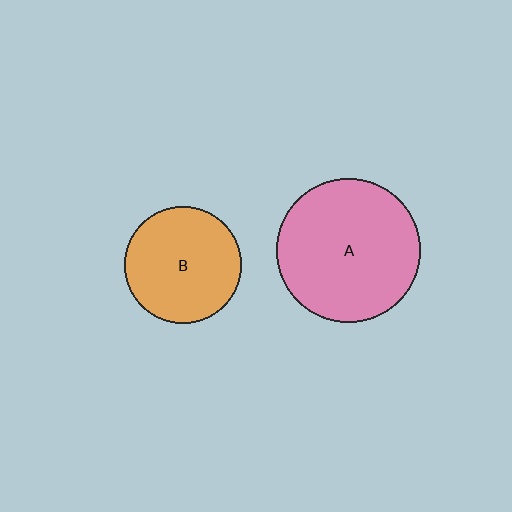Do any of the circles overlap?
No, none of the circles overlap.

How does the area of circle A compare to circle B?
Approximately 1.5 times.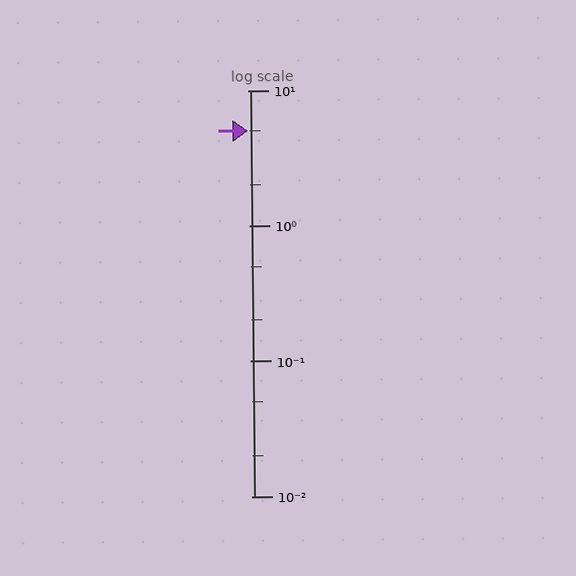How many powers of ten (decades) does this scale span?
The scale spans 3 decades, from 0.01 to 10.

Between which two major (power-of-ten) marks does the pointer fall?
The pointer is between 1 and 10.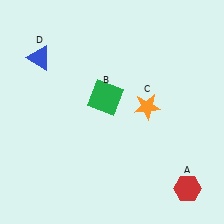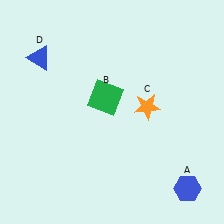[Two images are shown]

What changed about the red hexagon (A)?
In Image 1, A is red. In Image 2, it changed to blue.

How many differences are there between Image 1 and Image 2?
There is 1 difference between the two images.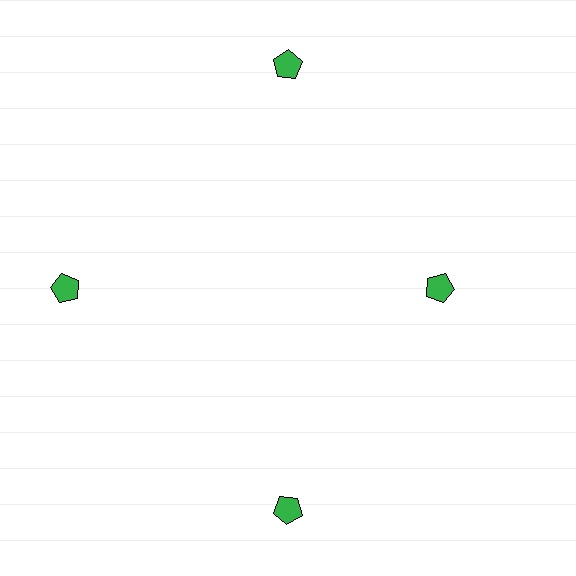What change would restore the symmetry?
The symmetry would be restored by moving it outward, back onto the ring so that all 4 pentagons sit at equal angles and equal distance from the center.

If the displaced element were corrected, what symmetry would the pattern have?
It would have 4-fold rotational symmetry — the pattern would map onto itself every 90 degrees.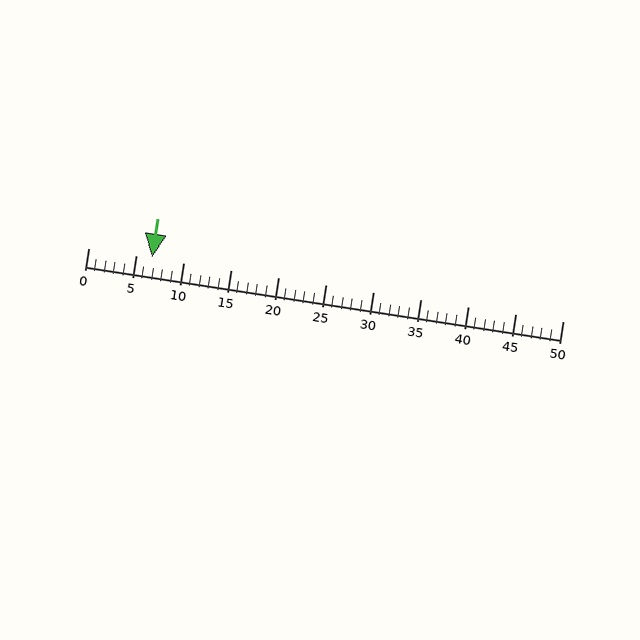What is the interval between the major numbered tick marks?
The major tick marks are spaced 5 units apart.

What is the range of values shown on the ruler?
The ruler shows values from 0 to 50.